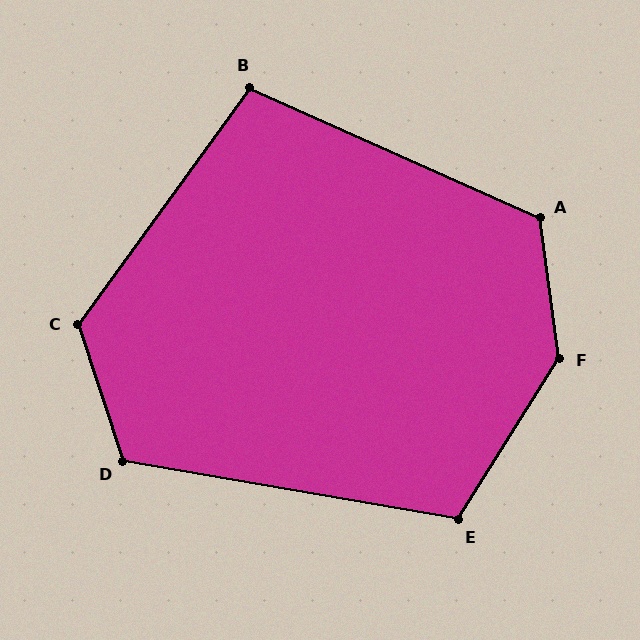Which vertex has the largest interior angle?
F, at approximately 140 degrees.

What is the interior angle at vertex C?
Approximately 126 degrees (obtuse).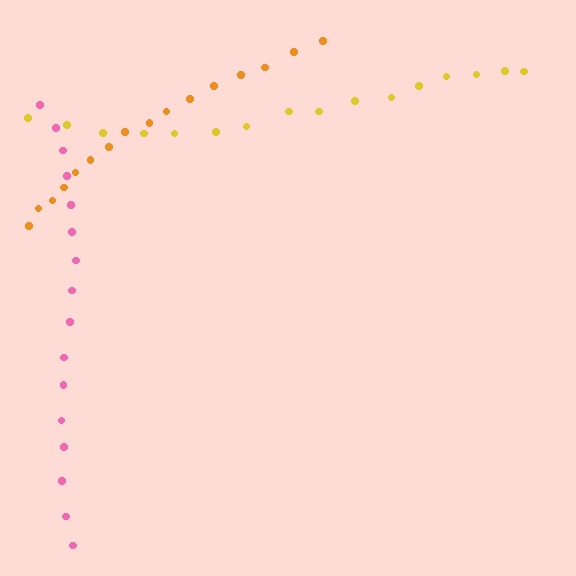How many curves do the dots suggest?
There are 3 distinct paths.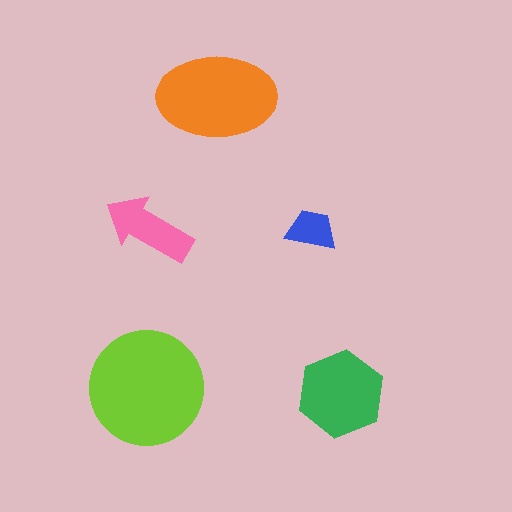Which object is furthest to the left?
The lime circle is leftmost.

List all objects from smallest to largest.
The blue trapezoid, the pink arrow, the green hexagon, the orange ellipse, the lime circle.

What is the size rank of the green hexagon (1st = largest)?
3rd.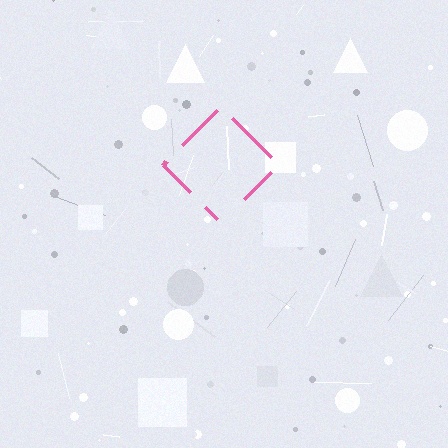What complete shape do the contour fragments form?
The contour fragments form a diamond.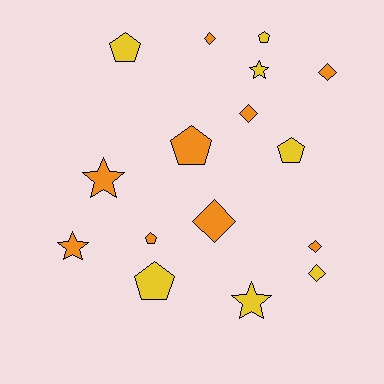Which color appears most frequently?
Orange, with 9 objects.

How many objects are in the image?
There are 16 objects.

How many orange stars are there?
There are 2 orange stars.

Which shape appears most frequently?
Pentagon, with 6 objects.